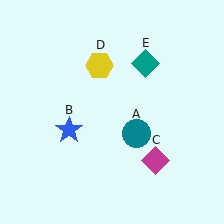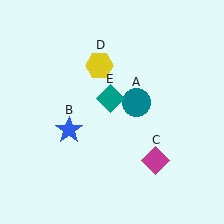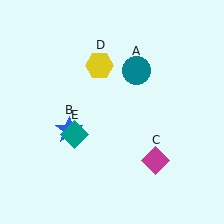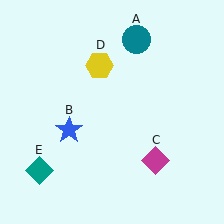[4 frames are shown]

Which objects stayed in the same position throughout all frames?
Blue star (object B) and magenta diamond (object C) and yellow hexagon (object D) remained stationary.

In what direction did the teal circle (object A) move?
The teal circle (object A) moved up.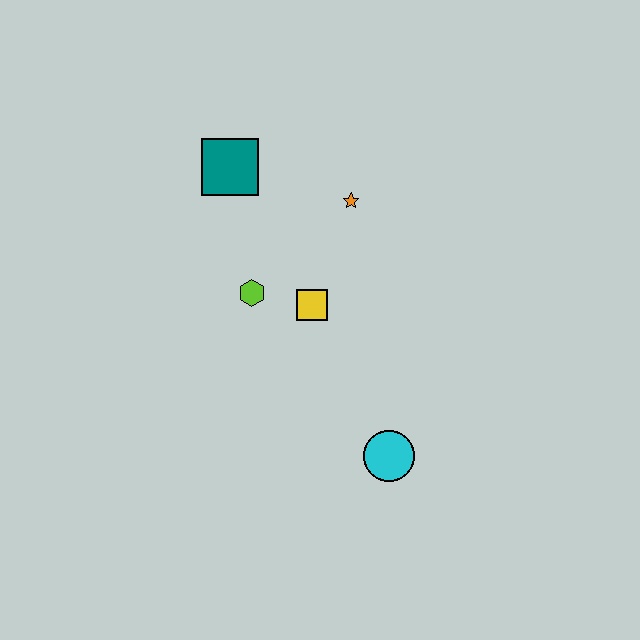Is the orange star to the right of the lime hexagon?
Yes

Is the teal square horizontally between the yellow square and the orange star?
No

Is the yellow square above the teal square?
No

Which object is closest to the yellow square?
The lime hexagon is closest to the yellow square.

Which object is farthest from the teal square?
The cyan circle is farthest from the teal square.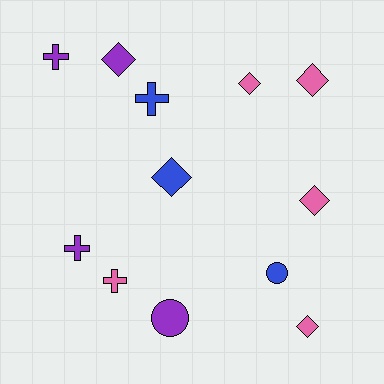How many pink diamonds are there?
There are 4 pink diamonds.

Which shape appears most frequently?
Diamond, with 6 objects.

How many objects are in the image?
There are 12 objects.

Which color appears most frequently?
Pink, with 5 objects.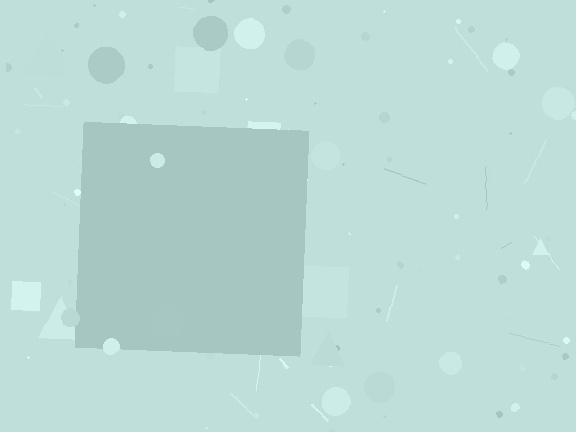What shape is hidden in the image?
A square is hidden in the image.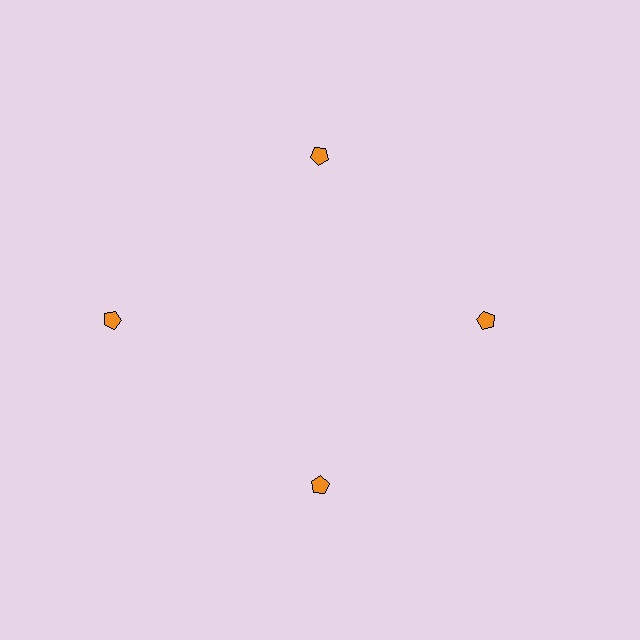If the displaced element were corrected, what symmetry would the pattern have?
It would have 4-fold rotational symmetry — the pattern would map onto itself every 90 degrees.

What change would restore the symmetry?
The symmetry would be restored by moving it inward, back onto the ring so that all 4 pentagons sit at equal angles and equal distance from the center.